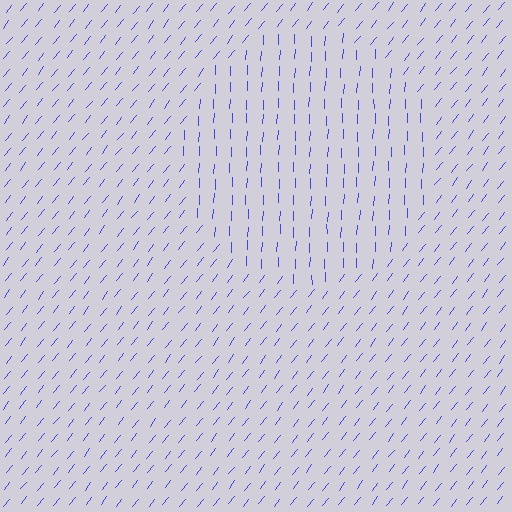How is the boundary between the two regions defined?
The boundary is defined purely by a change in line orientation (approximately 37 degrees difference). All lines are the same color and thickness.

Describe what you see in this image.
The image is filled with small blue line segments. A circle region in the image has lines oriented differently from the surrounding lines, creating a visible texture boundary.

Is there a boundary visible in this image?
Yes, there is a texture boundary formed by a change in line orientation.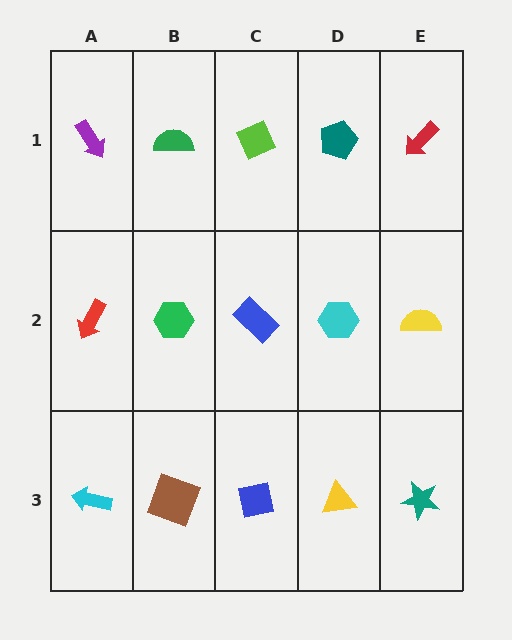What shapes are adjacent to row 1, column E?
A yellow semicircle (row 2, column E), a teal pentagon (row 1, column D).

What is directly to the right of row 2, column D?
A yellow semicircle.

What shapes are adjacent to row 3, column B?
A green hexagon (row 2, column B), a cyan arrow (row 3, column A), a blue square (row 3, column C).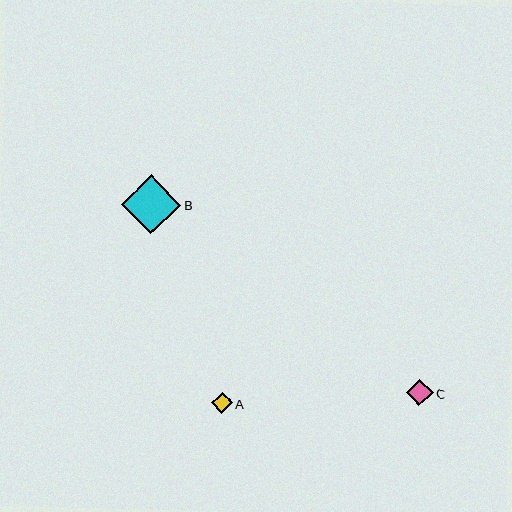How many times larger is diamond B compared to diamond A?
Diamond B is approximately 2.9 times the size of diamond A.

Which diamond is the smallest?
Diamond A is the smallest with a size of approximately 21 pixels.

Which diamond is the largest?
Diamond B is the largest with a size of approximately 59 pixels.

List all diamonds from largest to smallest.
From largest to smallest: B, C, A.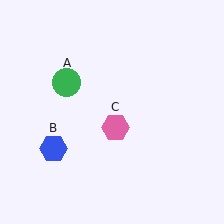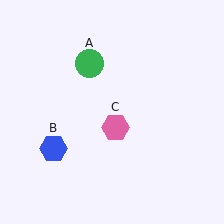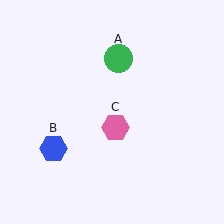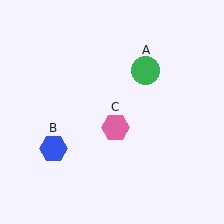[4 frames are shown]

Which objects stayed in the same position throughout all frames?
Blue hexagon (object B) and pink hexagon (object C) remained stationary.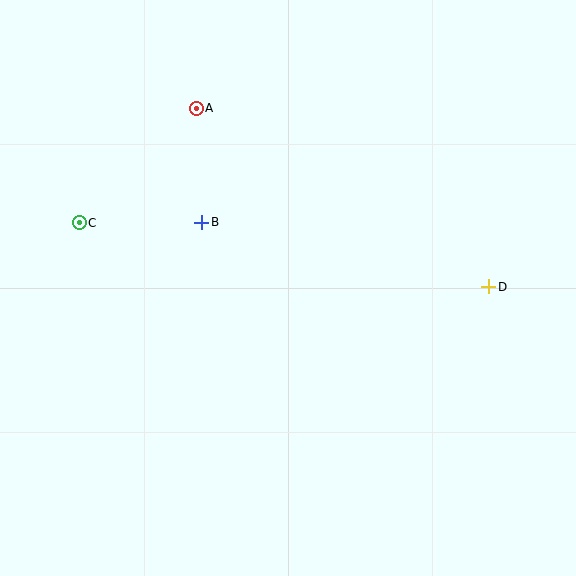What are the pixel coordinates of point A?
Point A is at (196, 108).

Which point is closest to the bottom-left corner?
Point C is closest to the bottom-left corner.